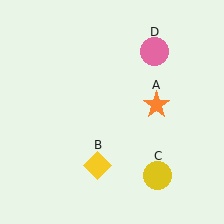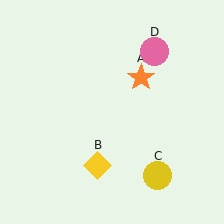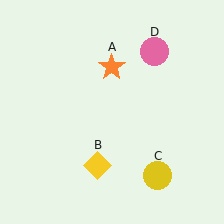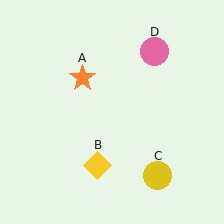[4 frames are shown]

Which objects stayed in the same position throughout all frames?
Yellow diamond (object B) and yellow circle (object C) and pink circle (object D) remained stationary.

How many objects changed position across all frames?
1 object changed position: orange star (object A).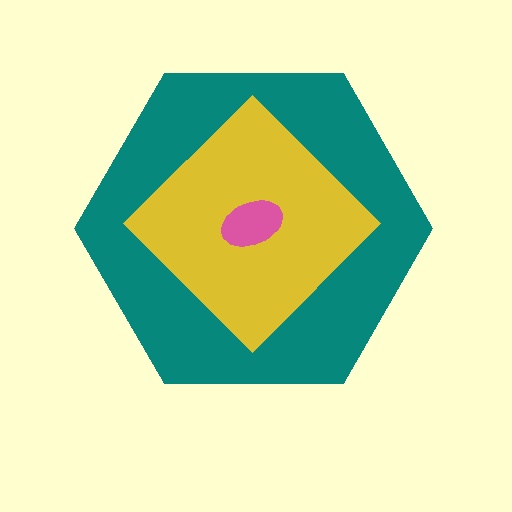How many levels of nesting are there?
3.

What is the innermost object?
The pink ellipse.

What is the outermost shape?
The teal hexagon.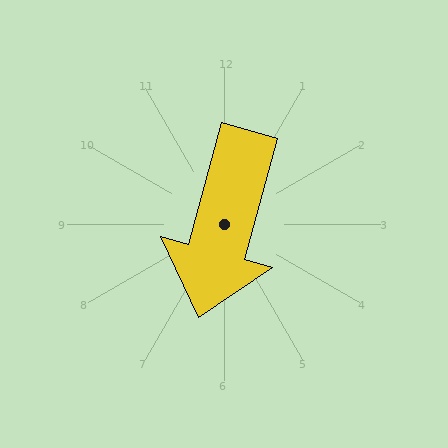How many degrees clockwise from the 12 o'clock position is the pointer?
Approximately 196 degrees.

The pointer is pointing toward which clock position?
Roughly 7 o'clock.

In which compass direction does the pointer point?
South.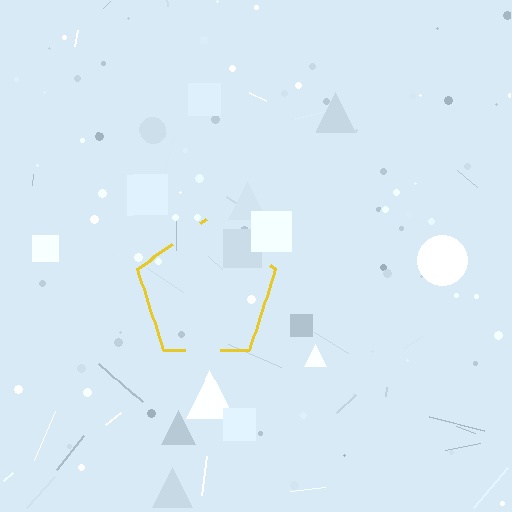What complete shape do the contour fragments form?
The contour fragments form a pentagon.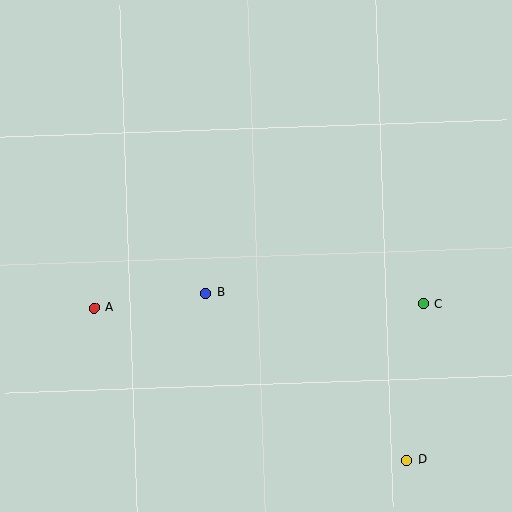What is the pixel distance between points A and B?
The distance between A and B is 113 pixels.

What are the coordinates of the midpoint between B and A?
The midpoint between B and A is at (150, 300).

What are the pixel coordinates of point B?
Point B is at (206, 293).